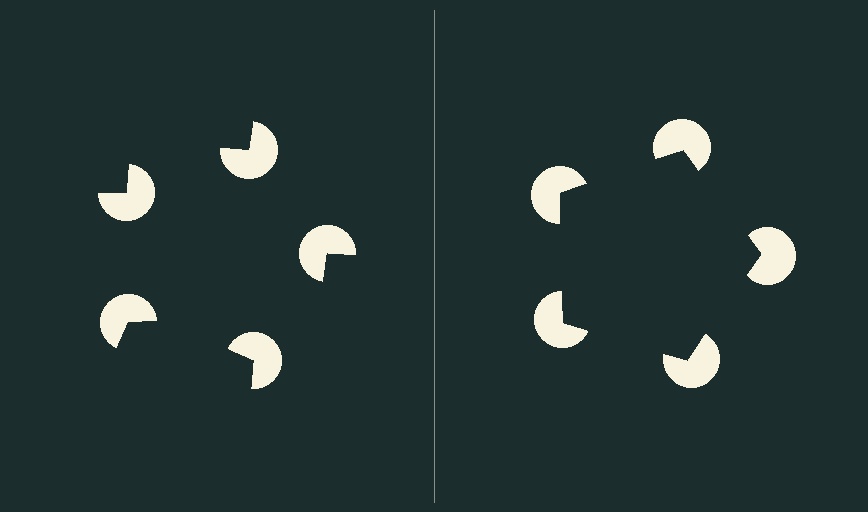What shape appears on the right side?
An illusory pentagon.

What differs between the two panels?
The pac-man discs are positioned identically on both sides; only the wedge orientations differ. On the right they align to a pentagon; on the left they are misaligned.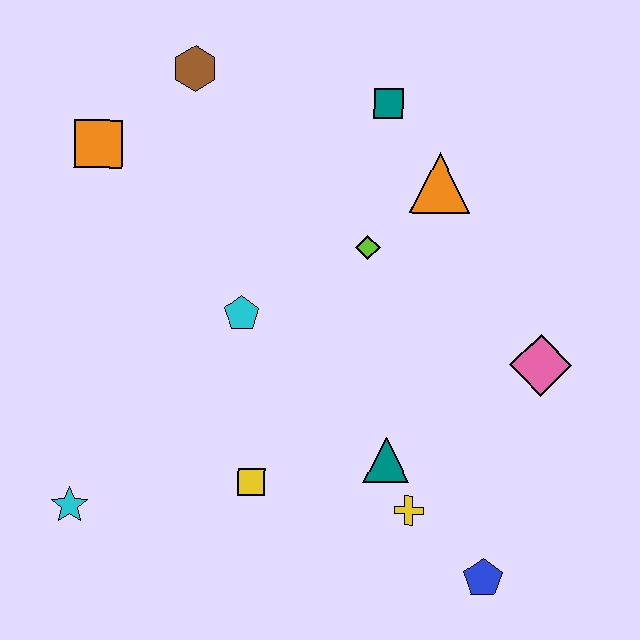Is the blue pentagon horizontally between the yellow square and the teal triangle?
No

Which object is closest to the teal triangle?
The yellow cross is closest to the teal triangle.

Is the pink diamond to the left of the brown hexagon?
No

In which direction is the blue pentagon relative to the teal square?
The blue pentagon is below the teal square.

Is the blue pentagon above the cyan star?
No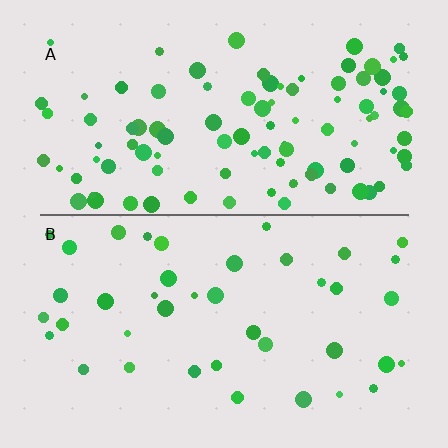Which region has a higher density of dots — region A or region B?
A (the top).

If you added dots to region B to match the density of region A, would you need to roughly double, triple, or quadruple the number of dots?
Approximately double.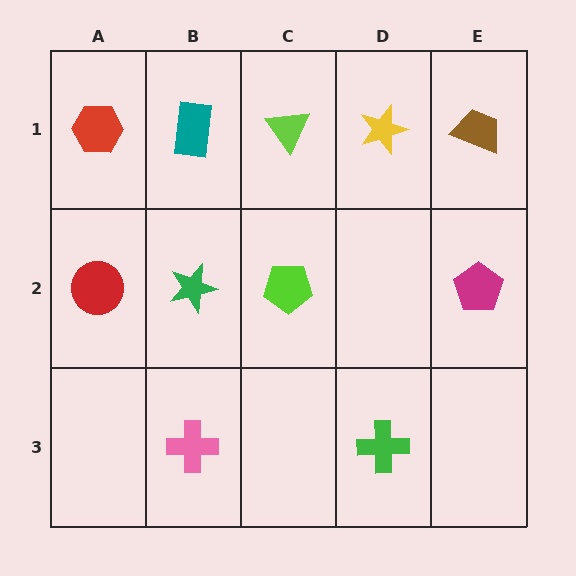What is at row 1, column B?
A teal rectangle.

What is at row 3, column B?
A pink cross.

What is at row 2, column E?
A magenta pentagon.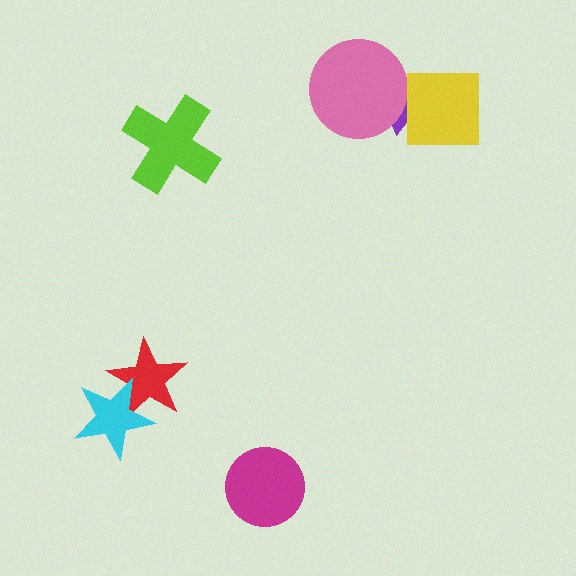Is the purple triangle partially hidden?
Yes, it is partially covered by another shape.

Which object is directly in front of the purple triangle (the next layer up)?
The pink circle is directly in front of the purple triangle.